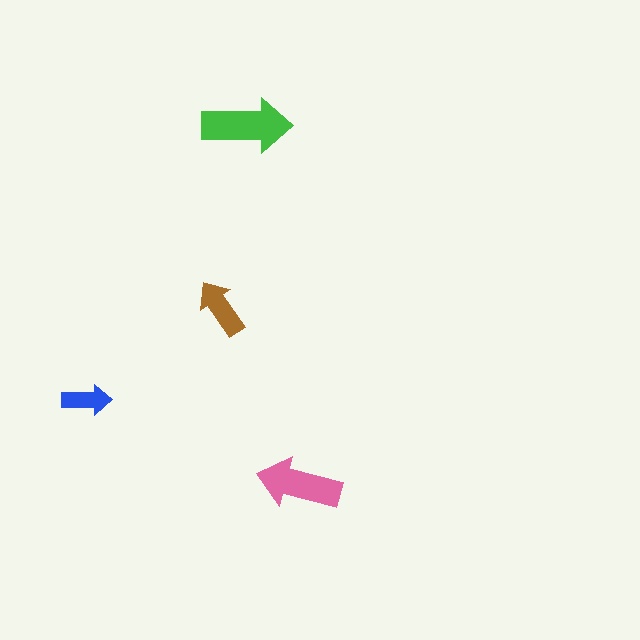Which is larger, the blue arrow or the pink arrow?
The pink one.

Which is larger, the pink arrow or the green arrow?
The green one.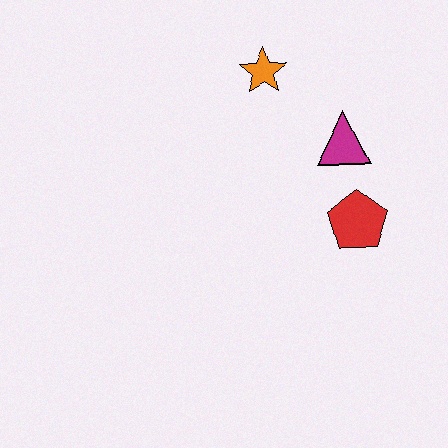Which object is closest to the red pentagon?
The magenta triangle is closest to the red pentagon.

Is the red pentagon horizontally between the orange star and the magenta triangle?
No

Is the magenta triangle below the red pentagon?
No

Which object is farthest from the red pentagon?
The orange star is farthest from the red pentagon.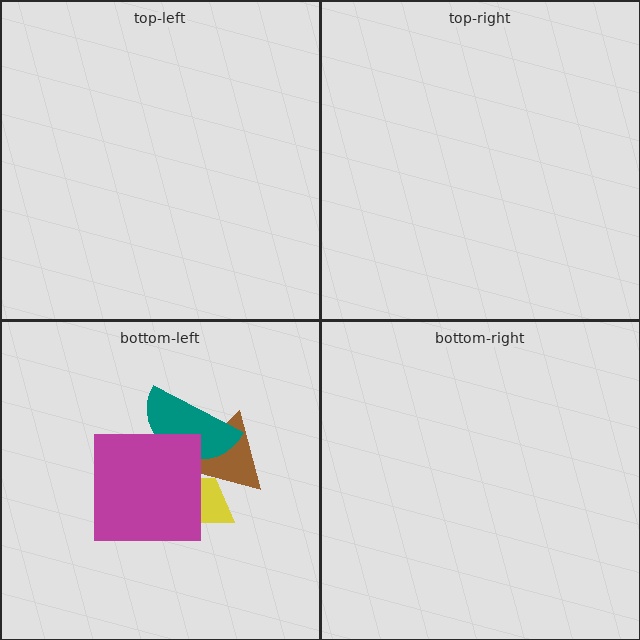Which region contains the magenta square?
The bottom-left region.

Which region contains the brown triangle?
The bottom-left region.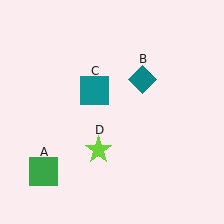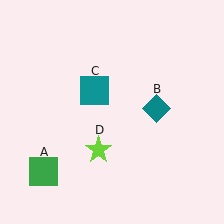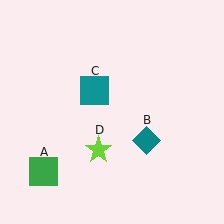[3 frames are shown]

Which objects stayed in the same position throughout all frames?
Green square (object A) and teal square (object C) and lime star (object D) remained stationary.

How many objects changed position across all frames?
1 object changed position: teal diamond (object B).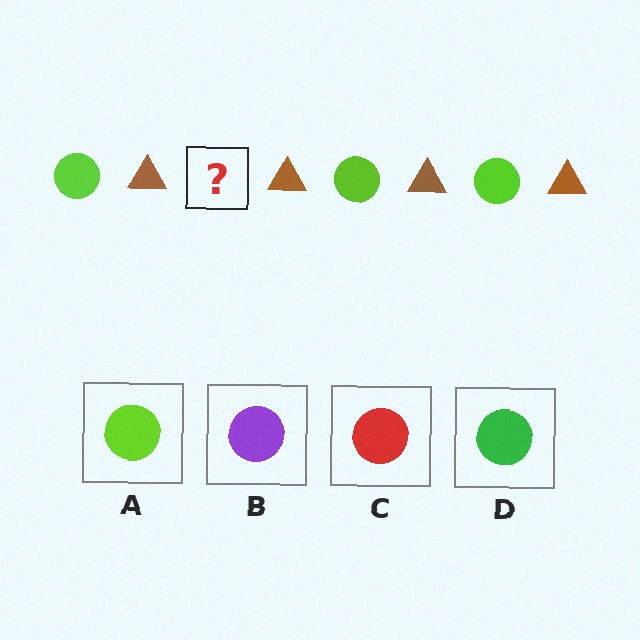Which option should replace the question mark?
Option A.